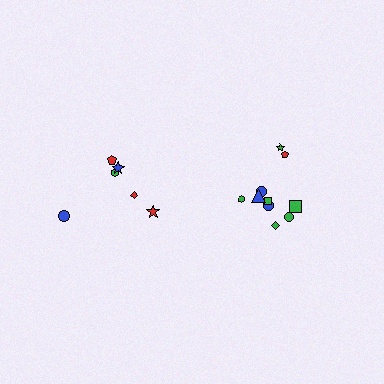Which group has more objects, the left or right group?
The right group.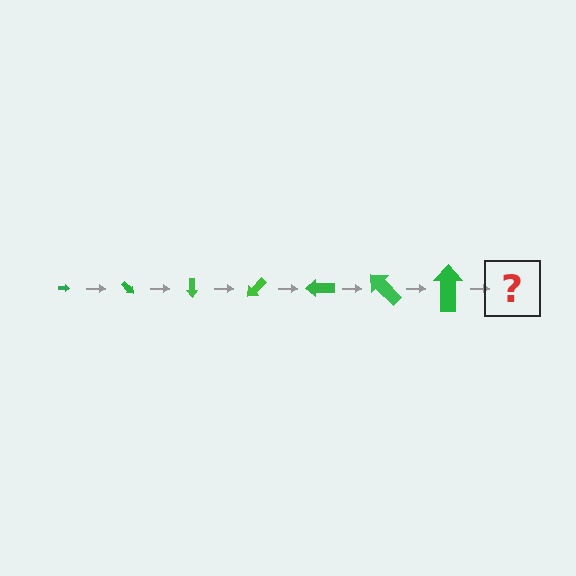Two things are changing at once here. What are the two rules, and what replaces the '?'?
The two rules are that the arrow grows larger each step and it rotates 45 degrees each step. The '?' should be an arrow, larger than the previous one and rotated 315 degrees from the start.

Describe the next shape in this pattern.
It should be an arrow, larger than the previous one and rotated 315 degrees from the start.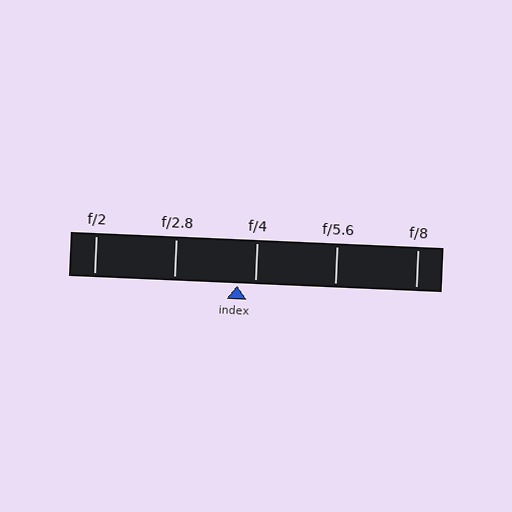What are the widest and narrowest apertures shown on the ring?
The widest aperture shown is f/2 and the narrowest is f/8.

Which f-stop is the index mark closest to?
The index mark is closest to f/4.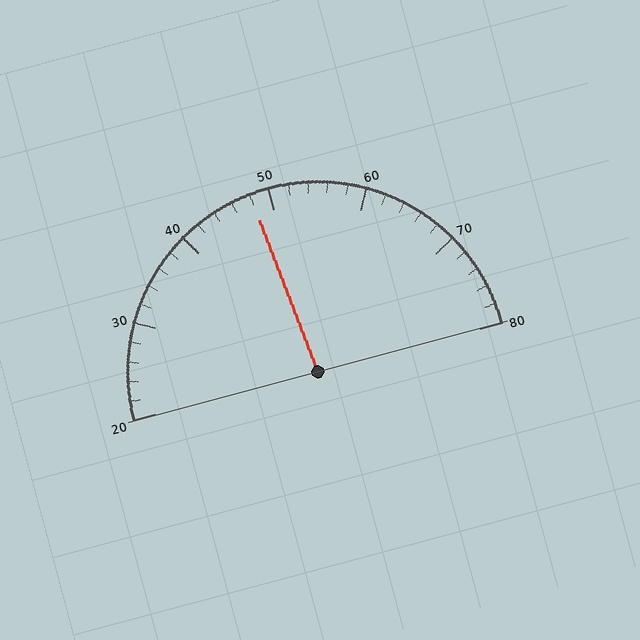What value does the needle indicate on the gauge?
The needle indicates approximately 48.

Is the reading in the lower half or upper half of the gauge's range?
The reading is in the lower half of the range (20 to 80).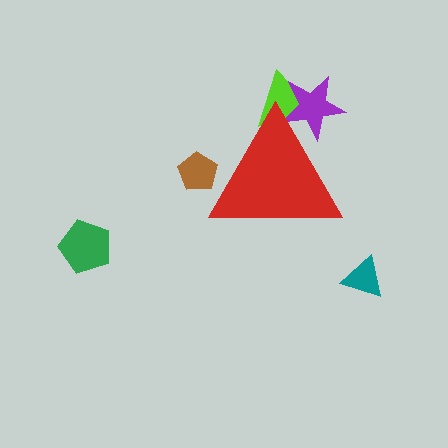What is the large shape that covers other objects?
A red triangle.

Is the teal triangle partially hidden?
No, the teal triangle is fully visible.